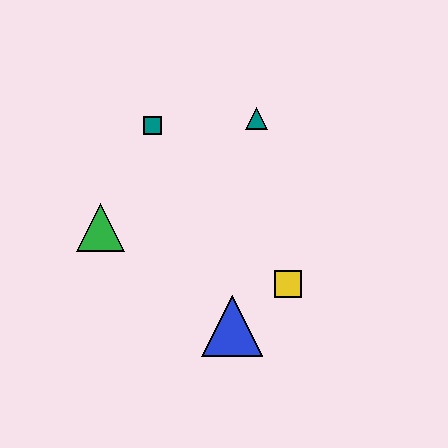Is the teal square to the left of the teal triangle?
Yes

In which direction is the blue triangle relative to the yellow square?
The blue triangle is to the left of the yellow square.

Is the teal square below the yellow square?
No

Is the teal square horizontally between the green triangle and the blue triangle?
Yes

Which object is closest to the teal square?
The teal triangle is closest to the teal square.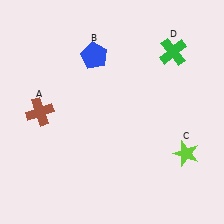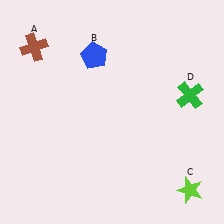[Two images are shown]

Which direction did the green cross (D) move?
The green cross (D) moved down.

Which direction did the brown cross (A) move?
The brown cross (A) moved up.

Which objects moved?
The objects that moved are: the brown cross (A), the lime star (C), the green cross (D).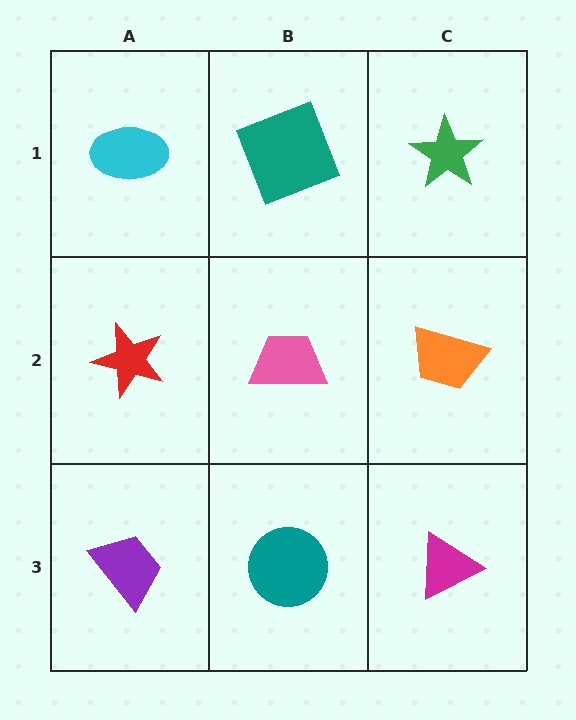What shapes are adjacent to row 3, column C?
An orange trapezoid (row 2, column C), a teal circle (row 3, column B).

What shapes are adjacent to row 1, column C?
An orange trapezoid (row 2, column C), a teal square (row 1, column B).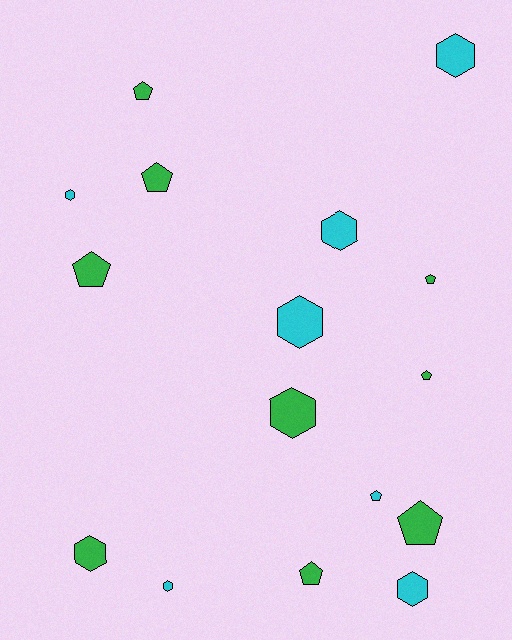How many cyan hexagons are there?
There are 6 cyan hexagons.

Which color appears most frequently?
Green, with 9 objects.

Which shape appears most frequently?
Hexagon, with 8 objects.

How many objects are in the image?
There are 16 objects.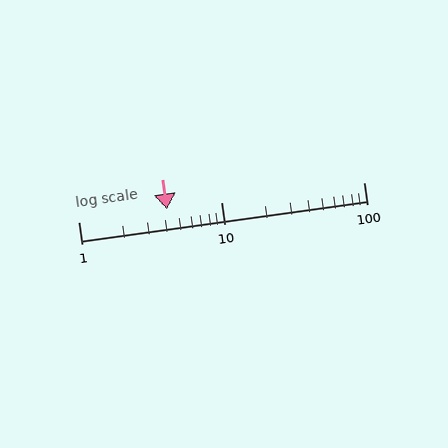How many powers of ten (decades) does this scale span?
The scale spans 2 decades, from 1 to 100.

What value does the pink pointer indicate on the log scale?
The pointer indicates approximately 4.2.